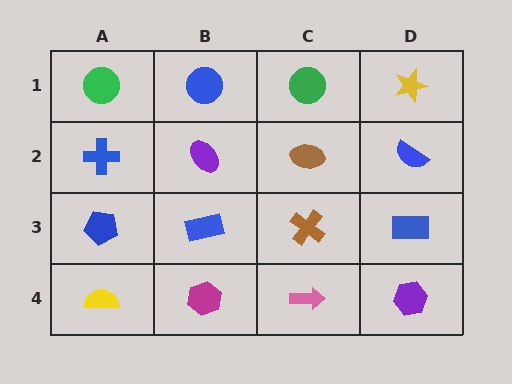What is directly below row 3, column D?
A purple hexagon.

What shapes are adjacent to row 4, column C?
A brown cross (row 3, column C), a magenta hexagon (row 4, column B), a purple hexagon (row 4, column D).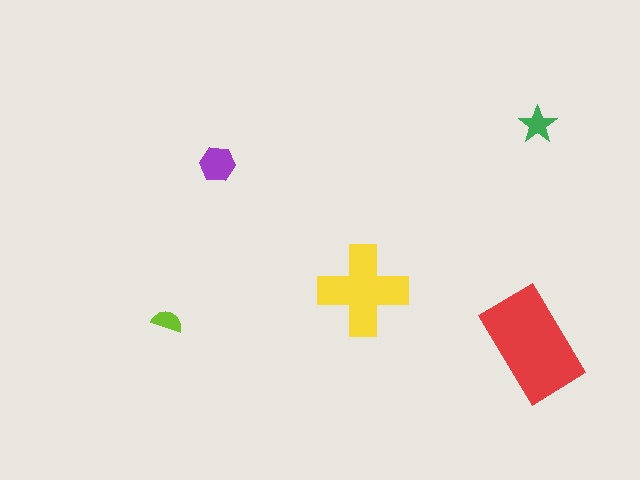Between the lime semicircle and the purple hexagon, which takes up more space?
The purple hexagon.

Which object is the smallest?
The lime semicircle.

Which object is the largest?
The red rectangle.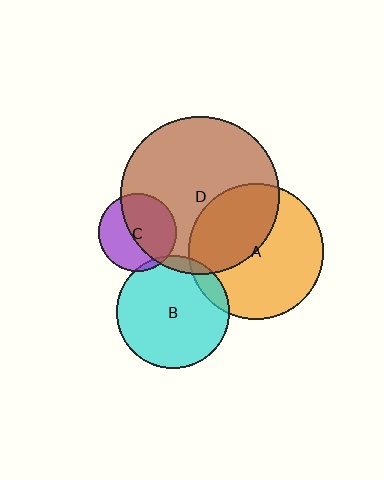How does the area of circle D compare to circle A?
Approximately 1.4 times.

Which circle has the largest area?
Circle D (brown).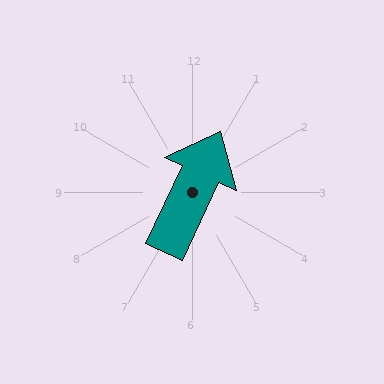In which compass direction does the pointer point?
Northeast.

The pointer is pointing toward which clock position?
Roughly 1 o'clock.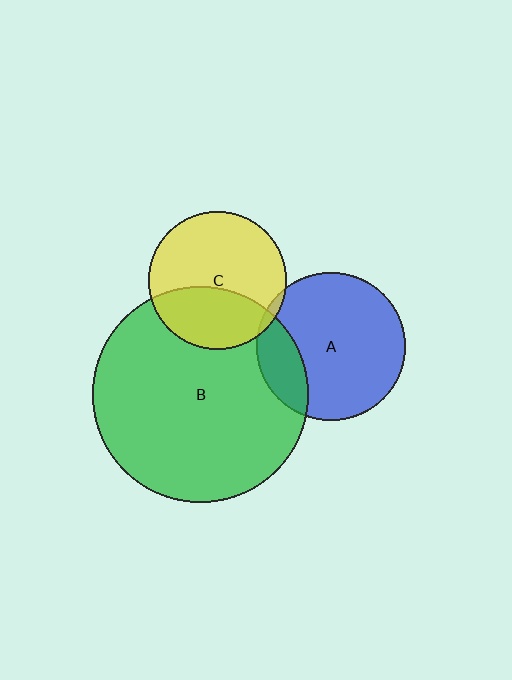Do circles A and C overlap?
Yes.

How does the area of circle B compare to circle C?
Approximately 2.4 times.